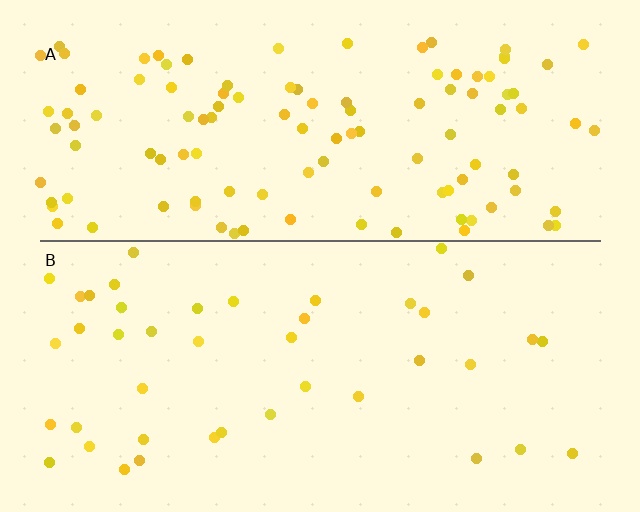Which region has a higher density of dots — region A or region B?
A (the top).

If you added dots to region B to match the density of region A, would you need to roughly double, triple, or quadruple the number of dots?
Approximately triple.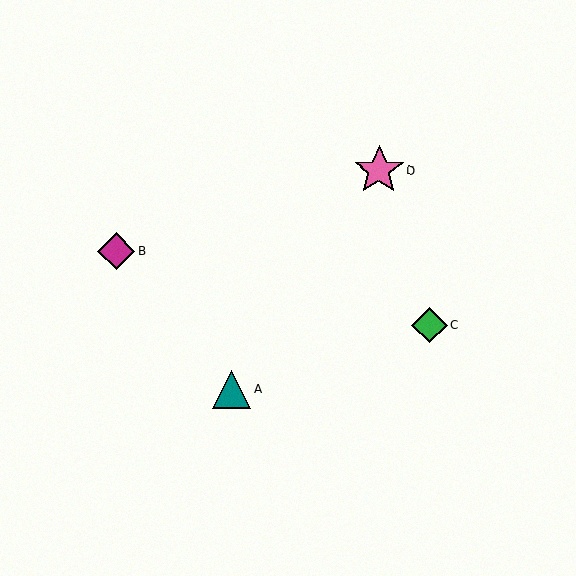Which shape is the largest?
The pink star (labeled D) is the largest.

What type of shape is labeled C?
Shape C is a green diamond.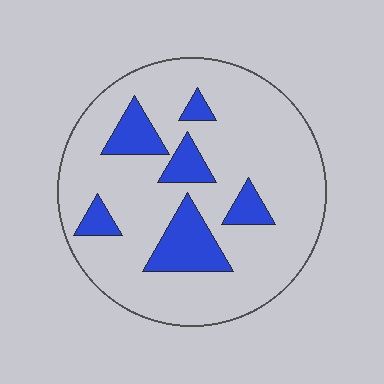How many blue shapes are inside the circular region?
6.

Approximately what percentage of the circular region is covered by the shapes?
Approximately 20%.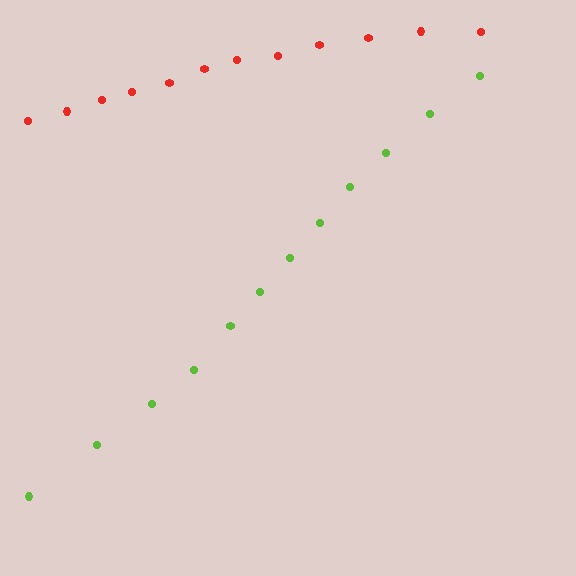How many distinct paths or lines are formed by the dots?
There are 2 distinct paths.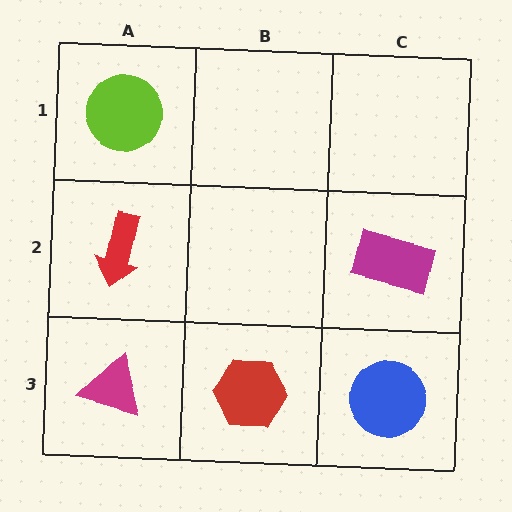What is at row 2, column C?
A magenta rectangle.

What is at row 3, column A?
A magenta triangle.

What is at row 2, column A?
A red arrow.